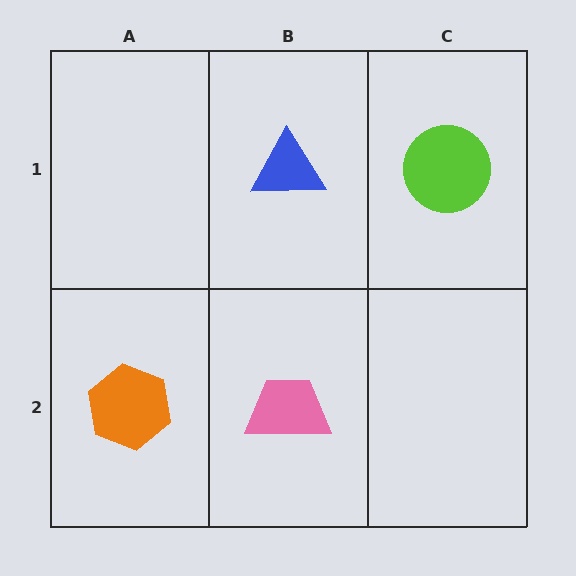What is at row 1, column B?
A blue triangle.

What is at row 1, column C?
A lime circle.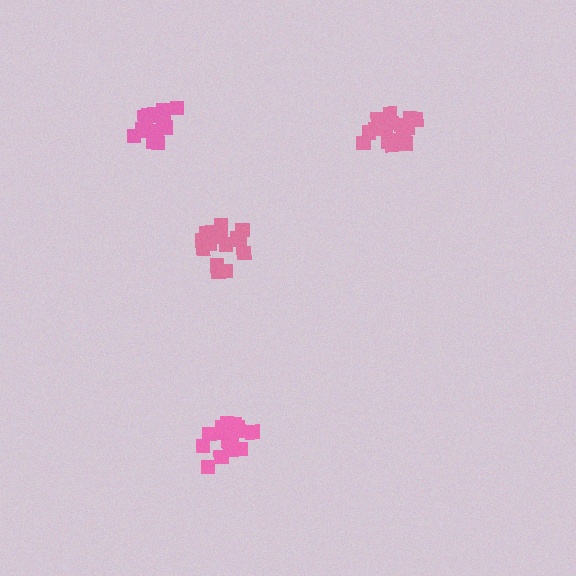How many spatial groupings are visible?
There are 4 spatial groupings.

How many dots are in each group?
Group 1: 17 dots, Group 2: 17 dots, Group 3: 19 dots, Group 4: 20 dots (73 total).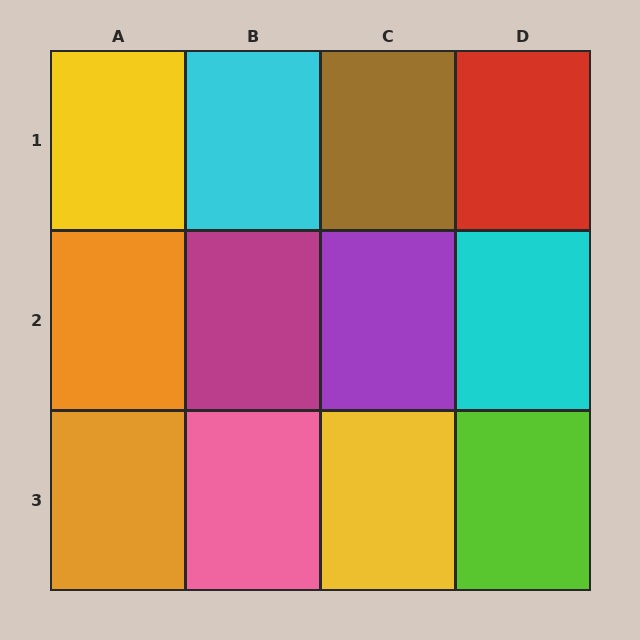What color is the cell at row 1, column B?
Cyan.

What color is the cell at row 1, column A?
Yellow.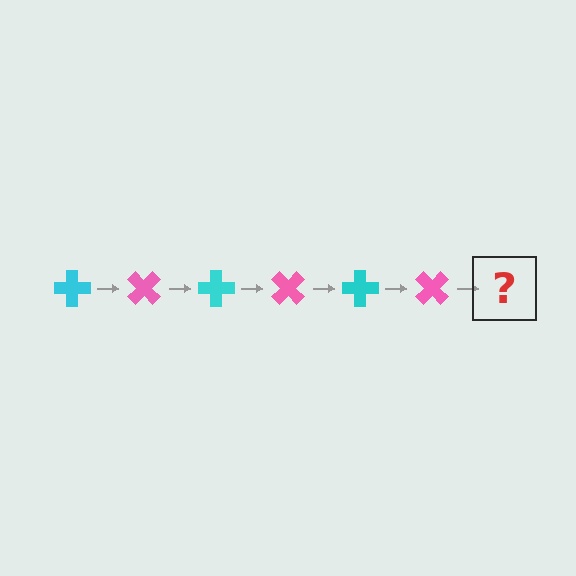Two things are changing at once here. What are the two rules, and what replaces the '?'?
The two rules are that it rotates 45 degrees each step and the color cycles through cyan and pink. The '?' should be a cyan cross, rotated 270 degrees from the start.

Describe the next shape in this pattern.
It should be a cyan cross, rotated 270 degrees from the start.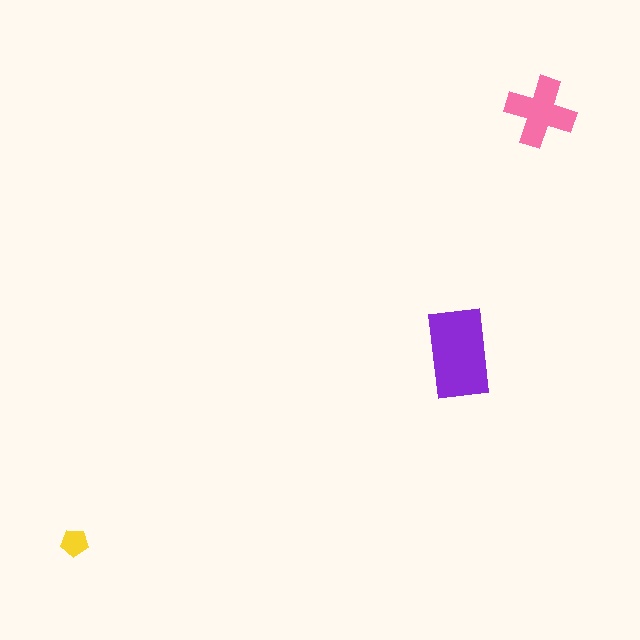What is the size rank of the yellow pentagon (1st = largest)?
3rd.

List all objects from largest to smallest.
The purple rectangle, the pink cross, the yellow pentagon.